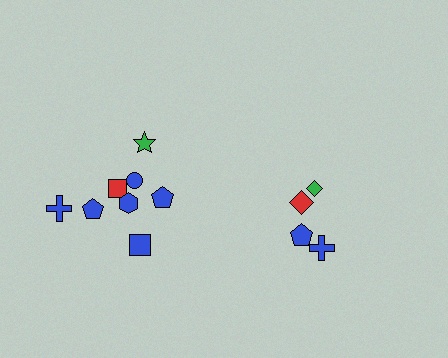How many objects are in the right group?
There are 4 objects.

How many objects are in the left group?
There are 8 objects.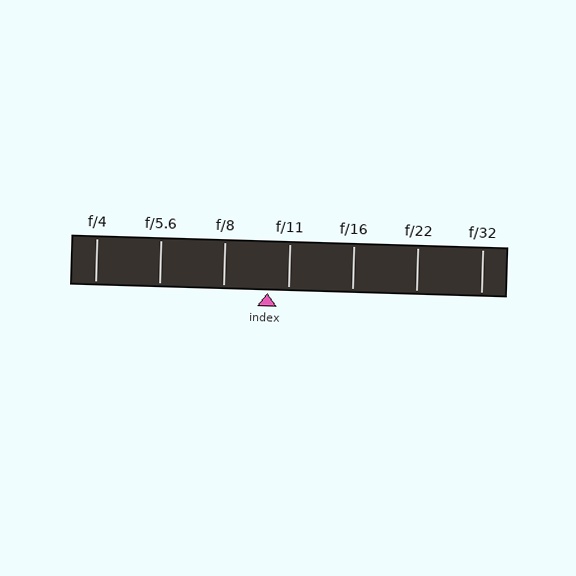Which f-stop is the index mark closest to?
The index mark is closest to f/11.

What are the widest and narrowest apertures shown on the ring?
The widest aperture shown is f/4 and the narrowest is f/32.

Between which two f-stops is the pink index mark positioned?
The index mark is between f/8 and f/11.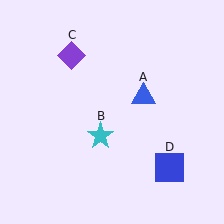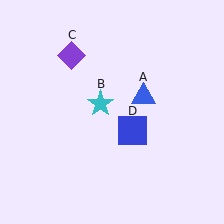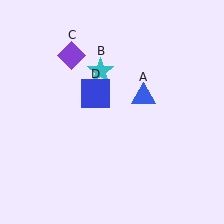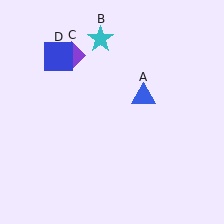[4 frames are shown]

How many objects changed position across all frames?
2 objects changed position: cyan star (object B), blue square (object D).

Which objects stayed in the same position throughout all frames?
Blue triangle (object A) and purple diamond (object C) remained stationary.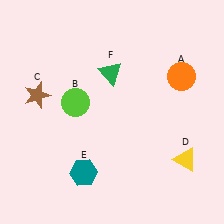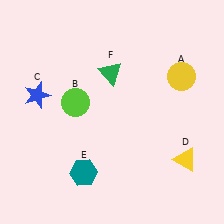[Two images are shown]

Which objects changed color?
A changed from orange to yellow. C changed from brown to blue.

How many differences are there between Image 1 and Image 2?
There are 2 differences between the two images.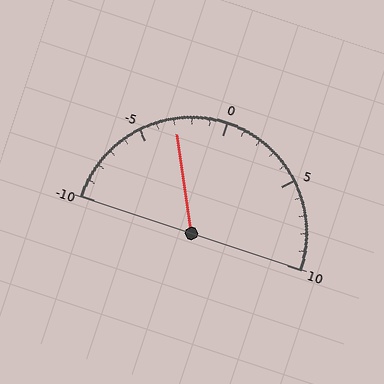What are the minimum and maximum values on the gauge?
The gauge ranges from -10 to 10.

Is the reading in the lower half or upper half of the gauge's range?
The reading is in the lower half of the range (-10 to 10).